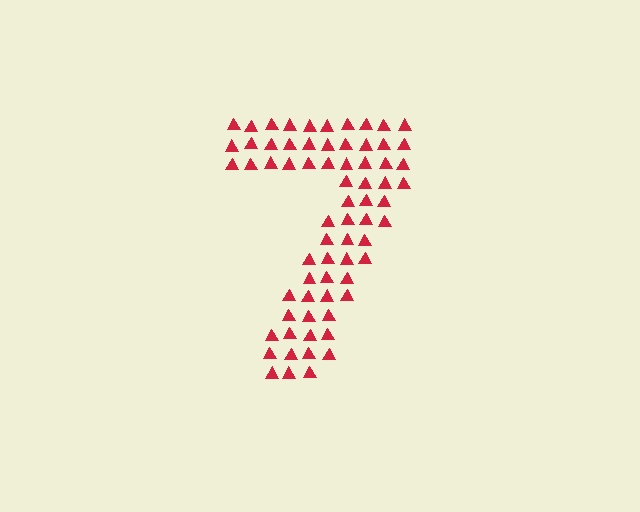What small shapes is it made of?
It is made of small triangles.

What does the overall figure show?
The overall figure shows the digit 7.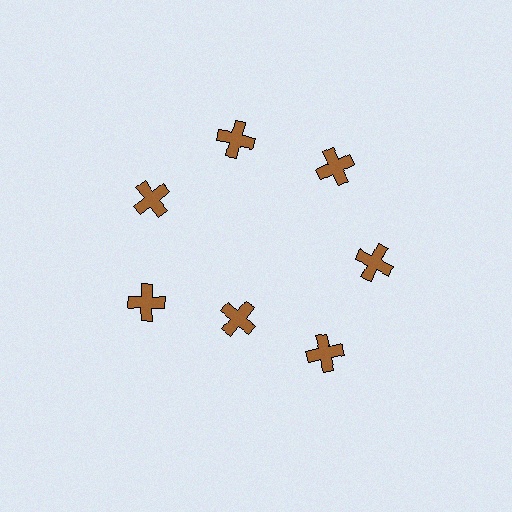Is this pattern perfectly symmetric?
No. The 7 brown crosses are arranged in a ring, but one element near the 6 o'clock position is pulled inward toward the center, breaking the 7-fold rotational symmetry.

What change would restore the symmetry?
The symmetry would be restored by moving it outward, back onto the ring so that all 7 crosses sit at equal angles and equal distance from the center.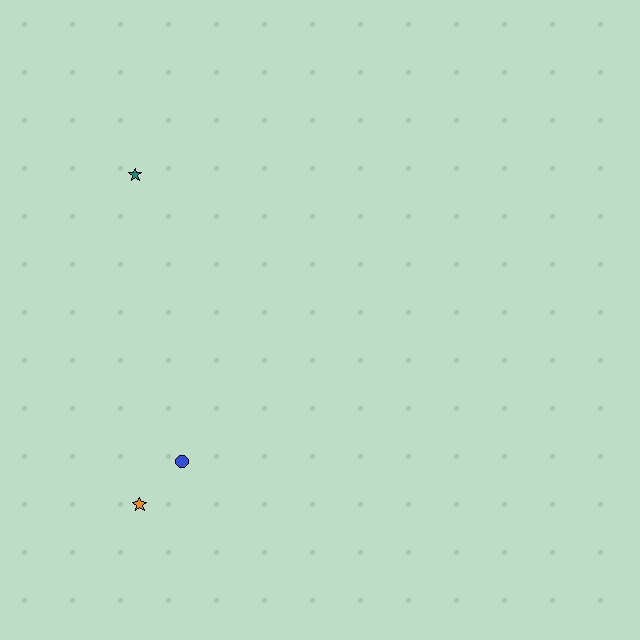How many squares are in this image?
There are no squares.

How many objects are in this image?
There are 3 objects.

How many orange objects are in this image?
There is 1 orange object.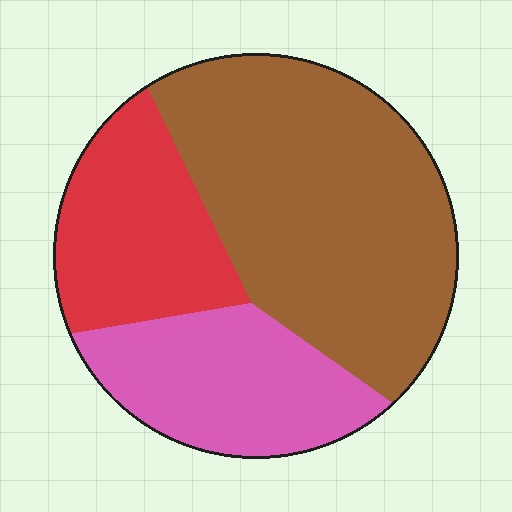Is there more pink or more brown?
Brown.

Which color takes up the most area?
Brown, at roughly 50%.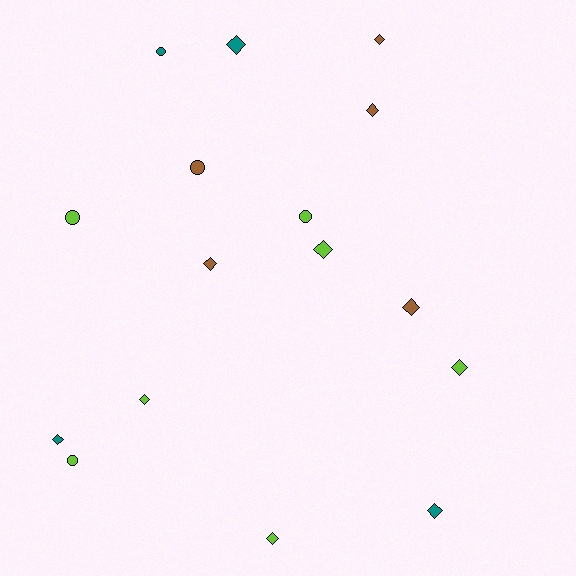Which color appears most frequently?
Lime, with 7 objects.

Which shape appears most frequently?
Diamond, with 11 objects.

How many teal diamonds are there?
There are 3 teal diamonds.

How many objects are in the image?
There are 16 objects.